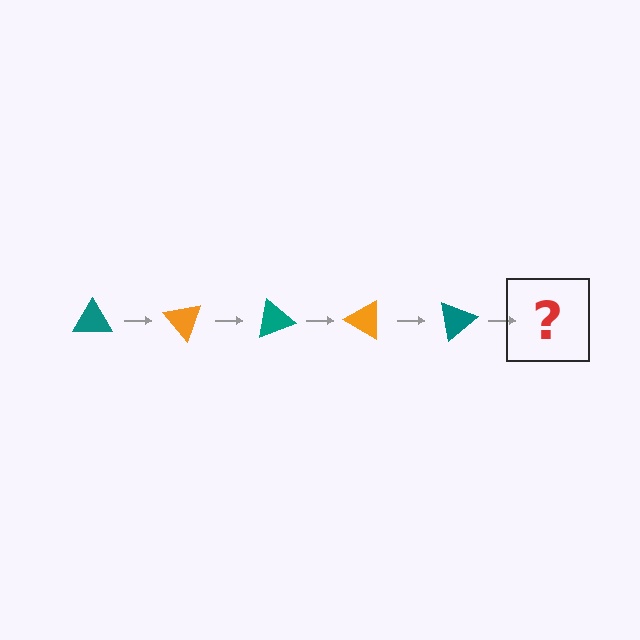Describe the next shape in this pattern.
It should be an orange triangle, rotated 250 degrees from the start.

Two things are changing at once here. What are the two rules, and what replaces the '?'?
The two rules are that it rotates 50 degrees each step and the color cycles through teal and orange. The '?' should be an orange triangle, rotated 250 degrees from the start.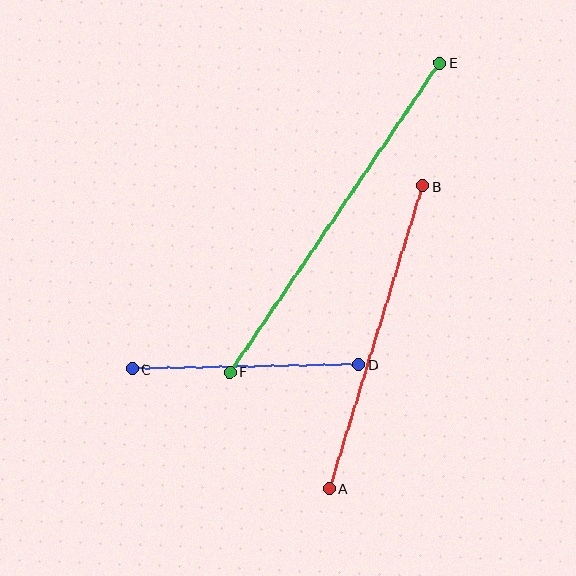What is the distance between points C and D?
The distance is approximately 227 pixels.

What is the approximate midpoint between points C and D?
The midpoint is at approximately (246, 367) pixels.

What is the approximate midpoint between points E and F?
The midpoint is at approximately (335, 217) pixels.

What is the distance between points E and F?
The distance is approximately 373 pixels.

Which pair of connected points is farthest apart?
Points E and F are farthest apart.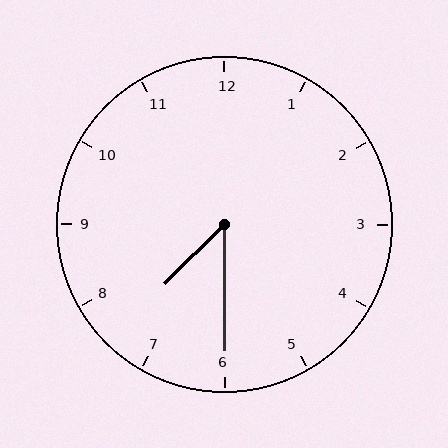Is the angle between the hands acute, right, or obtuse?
It is acute.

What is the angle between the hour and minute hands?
Approximately 45 degrees.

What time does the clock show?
7:30.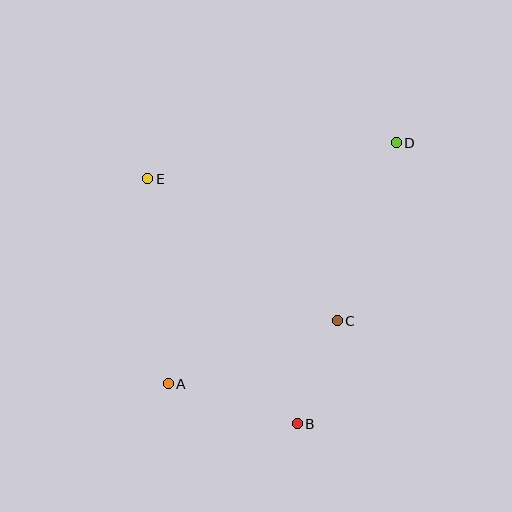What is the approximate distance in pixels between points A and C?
The distance between A and C is approximately 181 pixels.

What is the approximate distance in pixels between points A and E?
The distance between A and E is approximately 206 pixels.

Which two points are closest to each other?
Points B and C are closest to each other.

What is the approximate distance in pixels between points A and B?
The distance between A and B is approximately 135 pixels.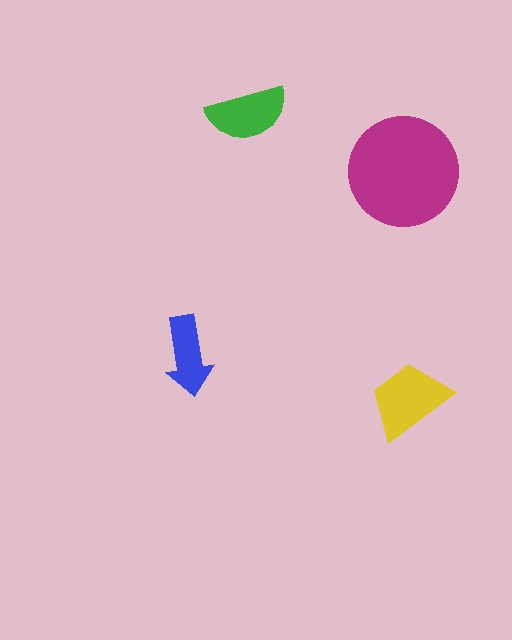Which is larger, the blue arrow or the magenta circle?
The magenta circle.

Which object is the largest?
The magenta circle.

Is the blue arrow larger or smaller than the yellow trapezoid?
Smaller.